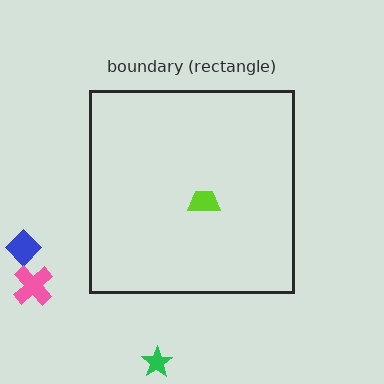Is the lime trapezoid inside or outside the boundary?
Inside.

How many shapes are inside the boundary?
1 inside, 3 outside.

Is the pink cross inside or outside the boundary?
Outside.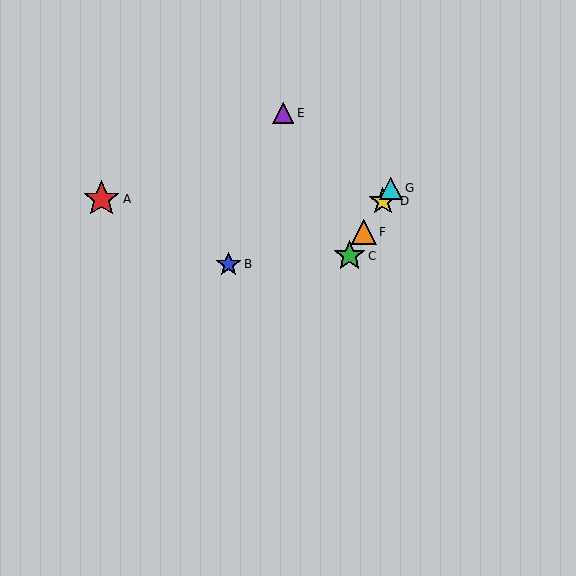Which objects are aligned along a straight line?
Objects C, D, F, G are aligned along a straight line.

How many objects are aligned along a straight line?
4 objects (C, D, F, G) are aligned along a straight line.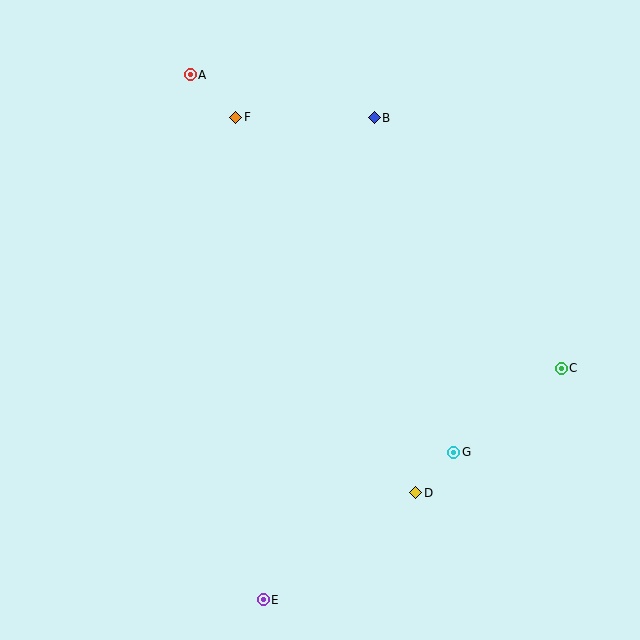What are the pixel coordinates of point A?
Point A is at (190, 75).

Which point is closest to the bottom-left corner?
Point E is closest to the bottom-left corner.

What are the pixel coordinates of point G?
Point G is at (454, 452).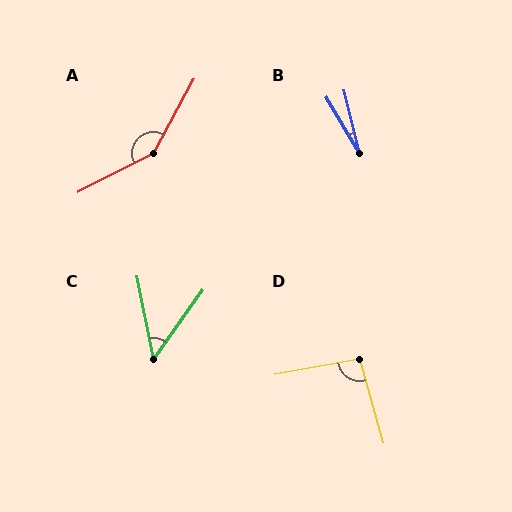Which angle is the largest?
A, at approximately 146 degrees.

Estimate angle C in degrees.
Approximately 46 degrees.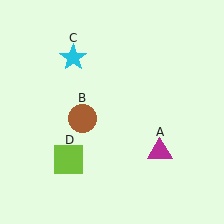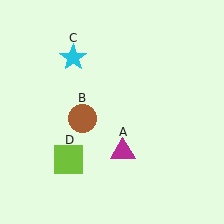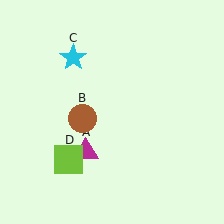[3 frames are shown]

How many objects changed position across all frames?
1 object changed position: magenta triangle (object A).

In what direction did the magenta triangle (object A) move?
The magenta triangle (object A) moved left.